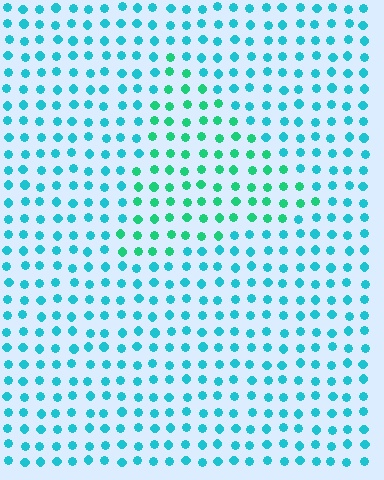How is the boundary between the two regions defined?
The boundary is defined purely by a slight shift in hue (about 34 degrees). Spacing, size, and orientation are identical on both sides.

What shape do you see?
I see a triangle.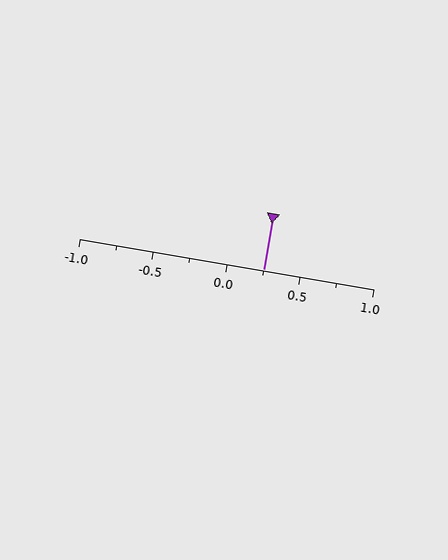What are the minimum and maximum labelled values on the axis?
The axis runs from -1.0 to 1.0.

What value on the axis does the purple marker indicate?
The marker indicates approximately 0.25.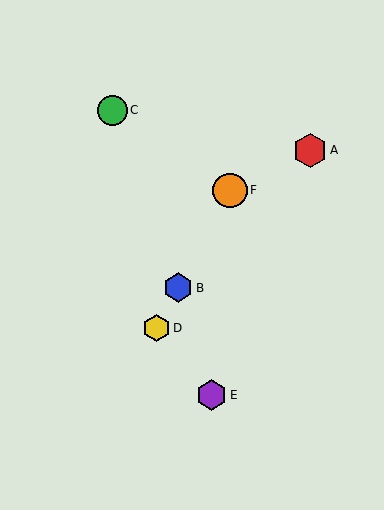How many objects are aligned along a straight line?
3 objects (B, D, F) are aligned along a straight line.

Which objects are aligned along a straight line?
Objects B, D, F are aligned along a straight line.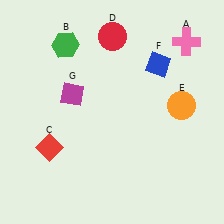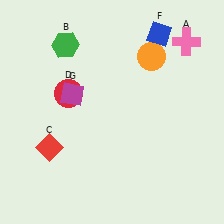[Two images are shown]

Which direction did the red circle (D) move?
The red circle (D) moved down.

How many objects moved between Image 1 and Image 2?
3 objects moved between the two images.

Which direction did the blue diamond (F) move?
The blue diamond (F) moved up.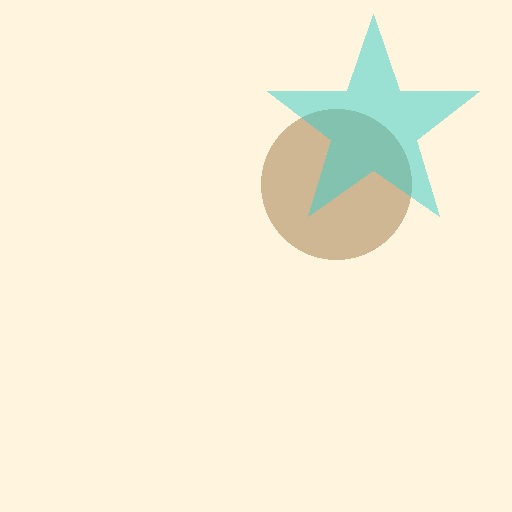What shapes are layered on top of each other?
The layered shapes are: a brown circle, a cyan star.